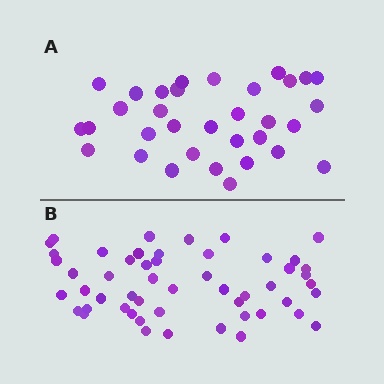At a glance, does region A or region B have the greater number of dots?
Region B (the bottom region) has more dots.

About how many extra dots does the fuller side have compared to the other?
Region B has approximately 20 more dots than region A.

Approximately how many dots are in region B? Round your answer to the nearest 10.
About 50 dots. (The exact count is 52, which rounds to 50.)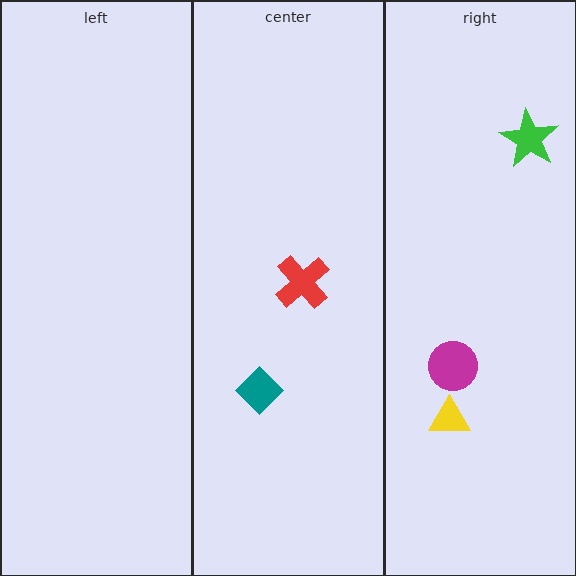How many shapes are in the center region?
2.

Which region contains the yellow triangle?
The right region.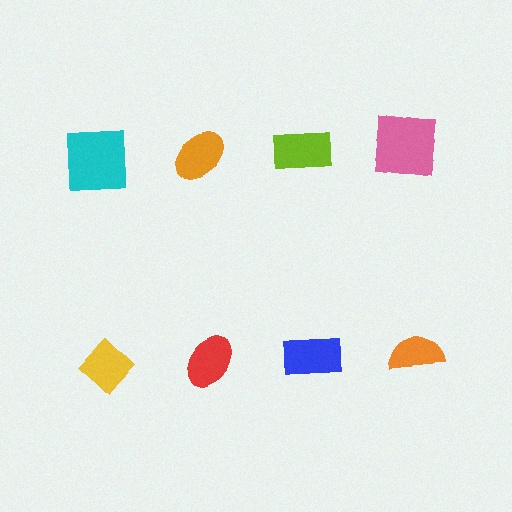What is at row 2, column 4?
An orange semicircle.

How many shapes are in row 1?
4 shapes.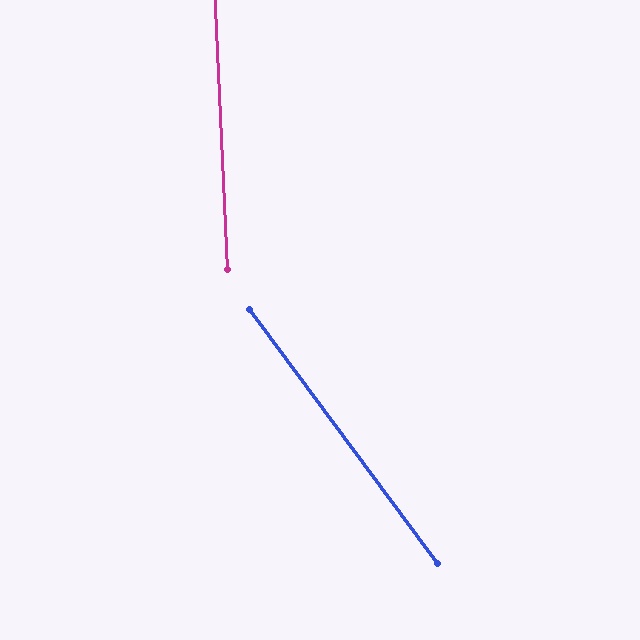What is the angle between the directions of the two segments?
Approximately 34 degrees.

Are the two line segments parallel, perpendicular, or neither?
Neither parallel nor perpendicular — they differ by about 34°.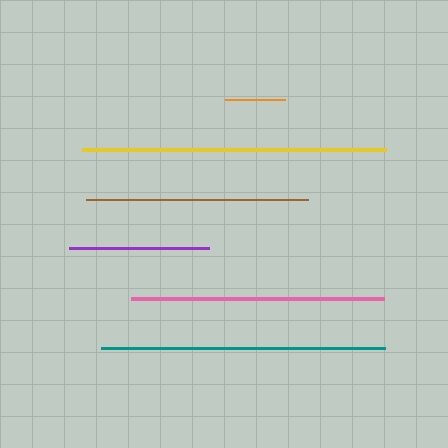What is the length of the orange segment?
The orange segment is approximately 60 pixels long.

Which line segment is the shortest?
The orange line is the shortest at approximately 60 pixels.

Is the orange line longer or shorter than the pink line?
The pink line is longer than the orange line.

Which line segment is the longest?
The yellow line is the longest at approximately 304 pixels.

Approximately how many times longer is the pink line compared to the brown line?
The pink line is approximately 1.1 times the length of the brown line.